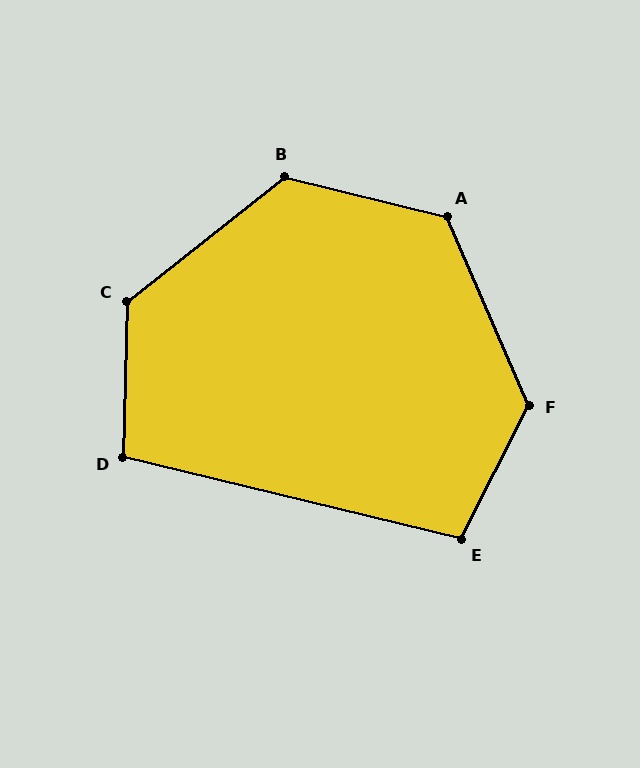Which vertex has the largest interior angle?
F, at approximately 130 degrees.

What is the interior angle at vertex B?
Approximately 128 degrees (obtuse).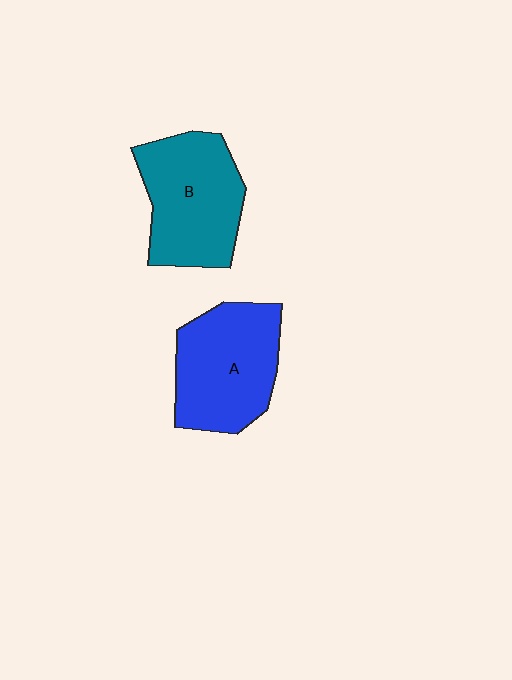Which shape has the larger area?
Shape B (teal).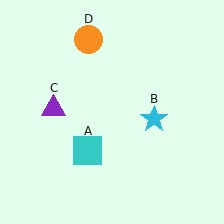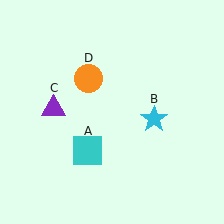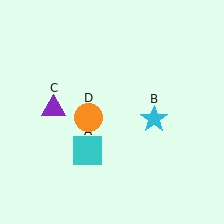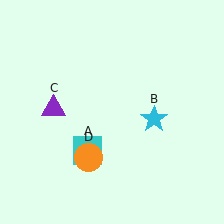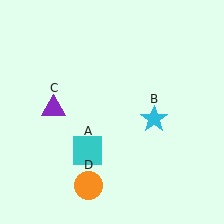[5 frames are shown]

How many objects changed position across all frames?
1 object changed position: orange circle (object D).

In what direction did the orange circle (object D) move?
The orange circle (object D) moved down.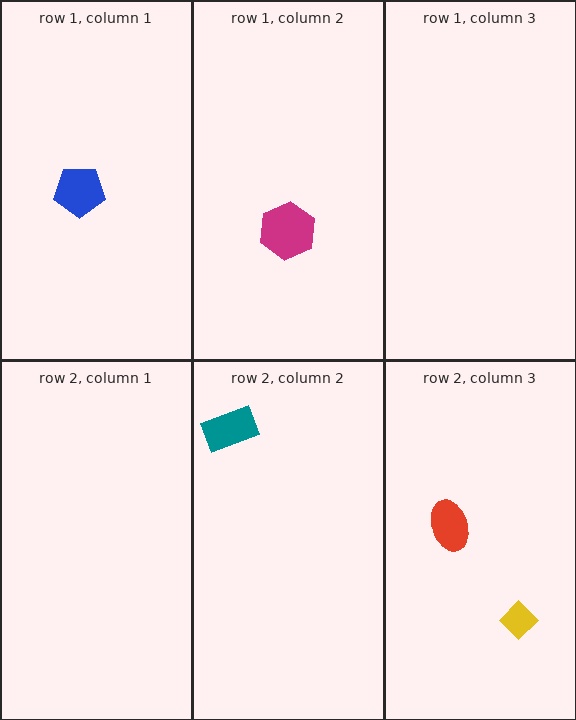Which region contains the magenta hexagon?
The row 1, column 2 region.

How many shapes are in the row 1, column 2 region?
1.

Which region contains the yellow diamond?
The row 2, column 3 region.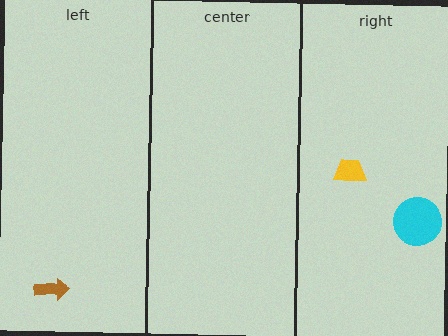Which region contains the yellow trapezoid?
The right region.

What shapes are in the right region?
The yellow trapezoid, the cyan circle.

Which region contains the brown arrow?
The left region.